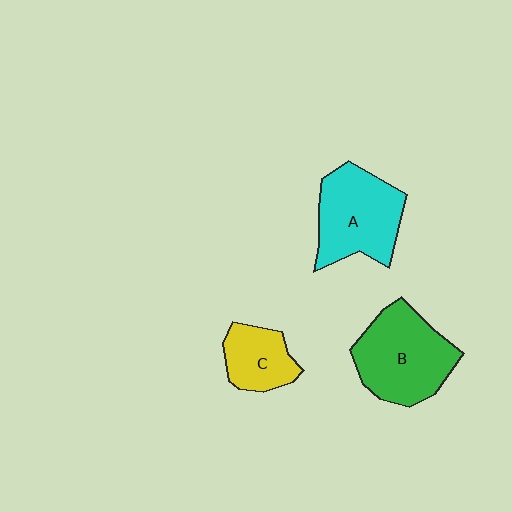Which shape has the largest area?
Shape B (green).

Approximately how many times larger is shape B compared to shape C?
Approximately 1.9 times.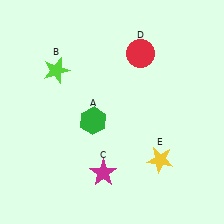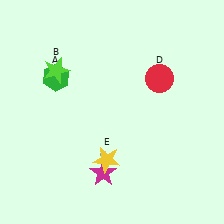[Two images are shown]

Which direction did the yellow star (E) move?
The yellow star (E) moved left.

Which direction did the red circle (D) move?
The red circle (D) moved down.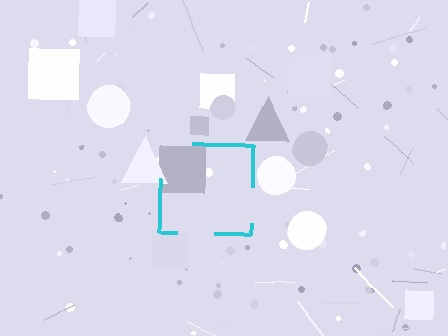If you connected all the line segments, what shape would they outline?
They would outline a square.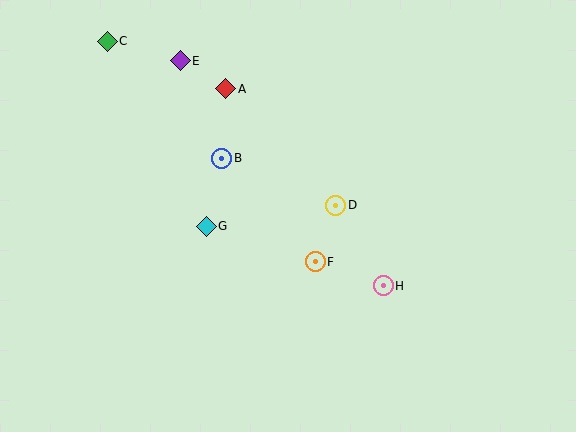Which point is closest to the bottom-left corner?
Point G is closest to the bottom-left corner.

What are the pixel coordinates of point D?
Point D is at (336, 205).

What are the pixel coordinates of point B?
Point B is at (222, 158).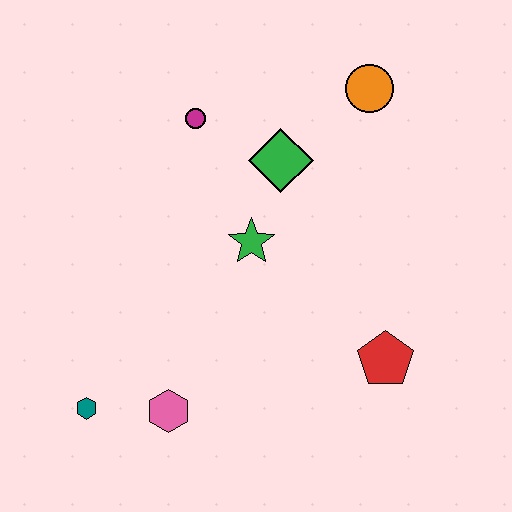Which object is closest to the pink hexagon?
The teal hexagon is closest to the pink hexagon.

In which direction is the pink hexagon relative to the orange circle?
The pink hexagon is below the orange circle.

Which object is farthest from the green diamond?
The teal hexagon is farthest from the green diamond.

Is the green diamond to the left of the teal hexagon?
No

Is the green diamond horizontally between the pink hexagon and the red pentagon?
Yes